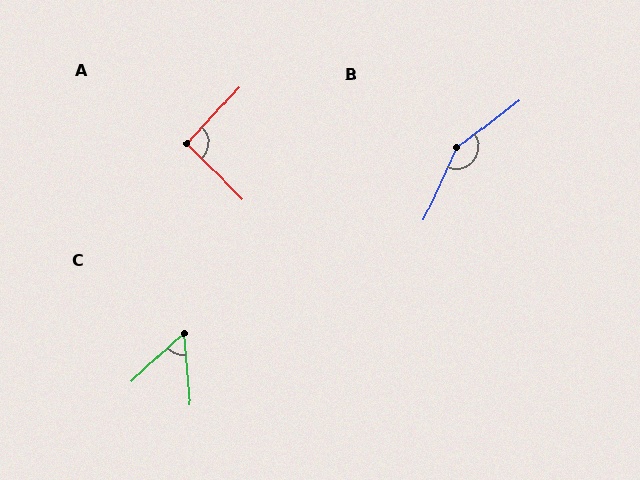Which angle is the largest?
B, at approximately 152 degrees.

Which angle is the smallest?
C, at approximately 52 degrees.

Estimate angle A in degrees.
Approximately 92 degrees.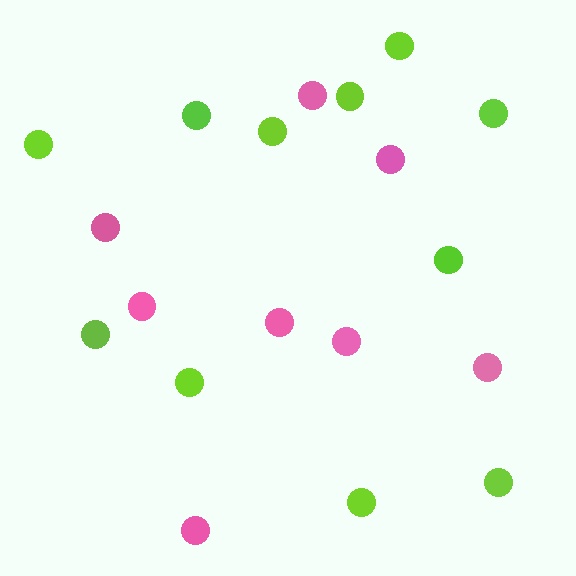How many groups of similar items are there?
There are 2 groups: one group of pink circles (8) and one group of lime circles (11).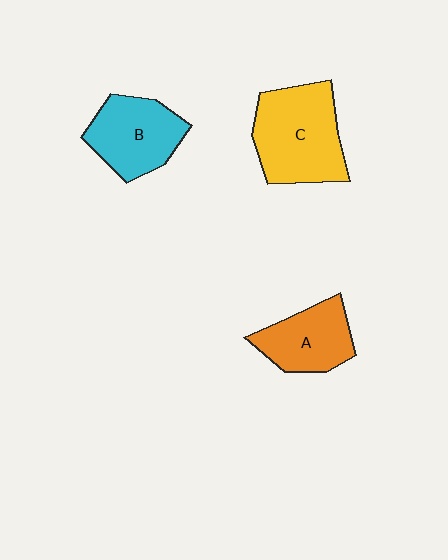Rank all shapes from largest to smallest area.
From largest to smallest: C (yellow), B (cyan), A (orange).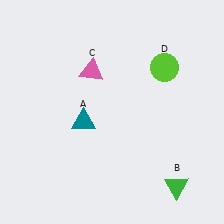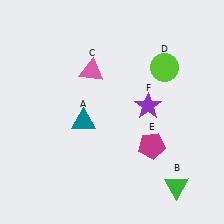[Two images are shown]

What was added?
A magenta pentagon (E), a purple star (F) were added in Image 2.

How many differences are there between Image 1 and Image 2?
There are 2 differences between the two images.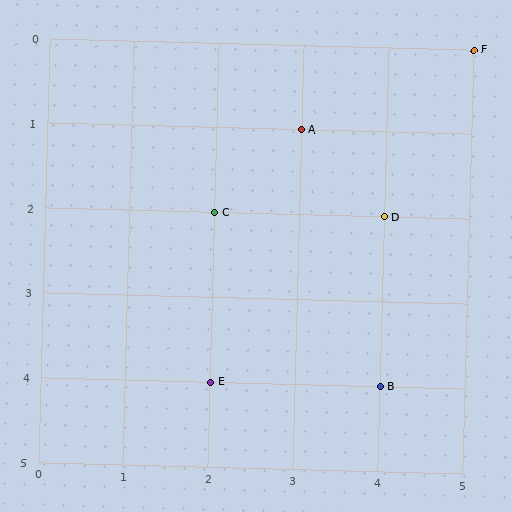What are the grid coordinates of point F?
Point F is at grid coordinates (5, 0).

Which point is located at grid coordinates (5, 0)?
Point F is at (5, 0).